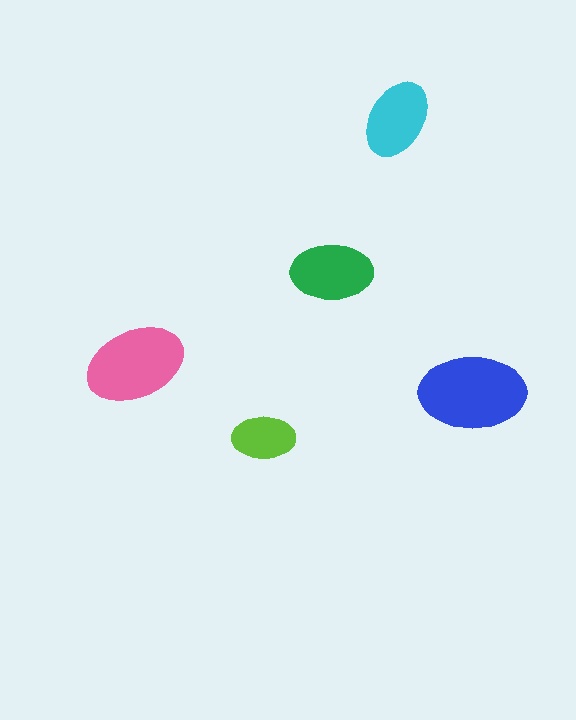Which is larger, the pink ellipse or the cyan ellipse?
The pink one.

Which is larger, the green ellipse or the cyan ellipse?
The green one.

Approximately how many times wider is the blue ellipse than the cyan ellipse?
About 1.5 times wider.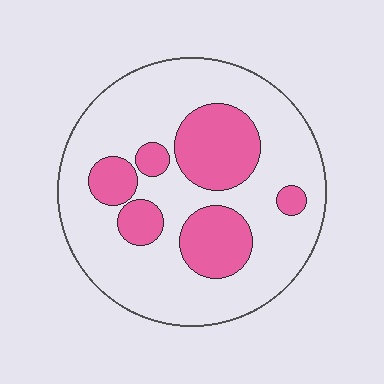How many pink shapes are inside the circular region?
6.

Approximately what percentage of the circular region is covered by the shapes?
Approximately 25%.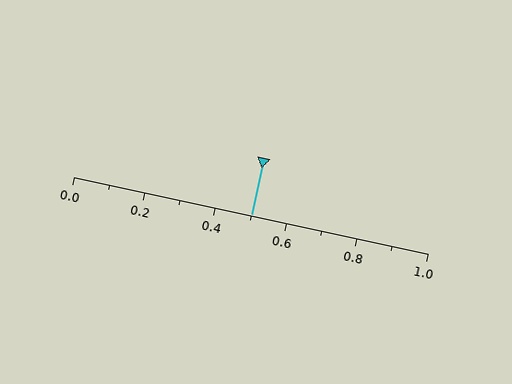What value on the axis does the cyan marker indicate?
The marker indicates approximately 0.5.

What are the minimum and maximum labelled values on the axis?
The axis runs from 0.0 to 1.0.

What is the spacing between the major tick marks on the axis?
The major ticks are spaced 0.2 apart.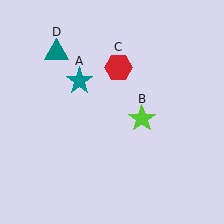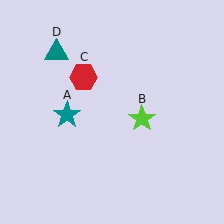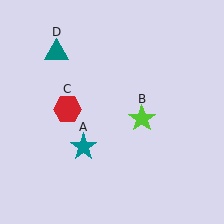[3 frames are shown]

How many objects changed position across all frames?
2 objects changed position: teal star (object A), red hexagon (object C).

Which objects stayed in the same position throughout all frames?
Lime star (object B) and teal triangle (object D) remained stationary.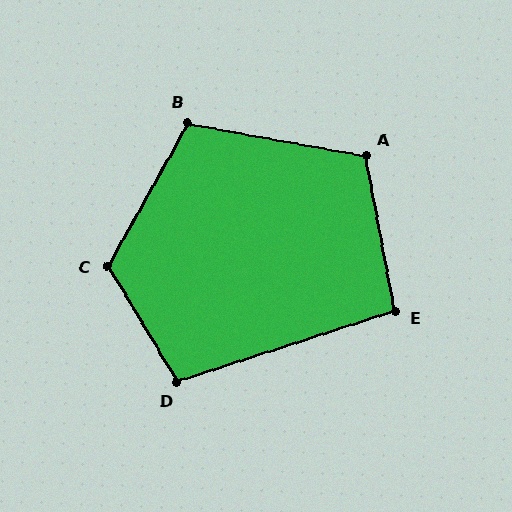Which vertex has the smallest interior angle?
E, at approximately 98 degrees.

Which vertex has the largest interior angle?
C, at approximately 120 degrees.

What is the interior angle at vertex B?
Approximately 109 degrees (obtuse).